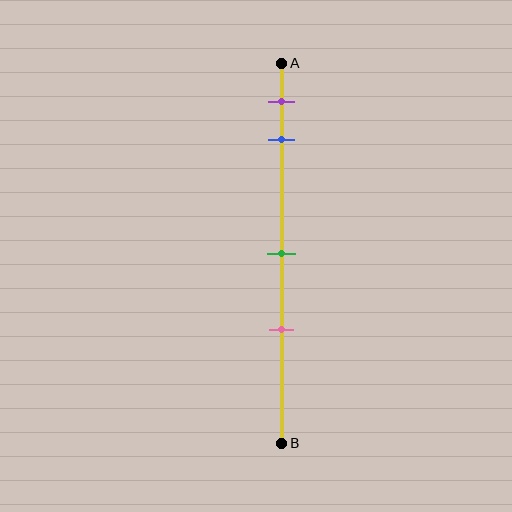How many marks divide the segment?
There are 4 marks dividing the segment.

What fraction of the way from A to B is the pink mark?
The pink mark is approximately 70% (0.7) of the way from A to B.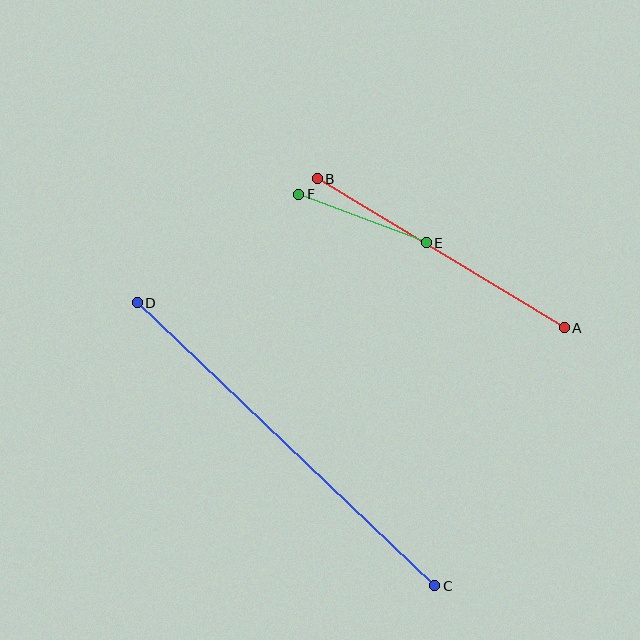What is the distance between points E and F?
The distance is approximately 137 pixels.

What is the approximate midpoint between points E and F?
The midpoint is at approximately (363, 219) pixels.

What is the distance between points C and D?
The distance is approximately 411 pixels.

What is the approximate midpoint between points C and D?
The midpoint is at approximately (286, 444) pixels.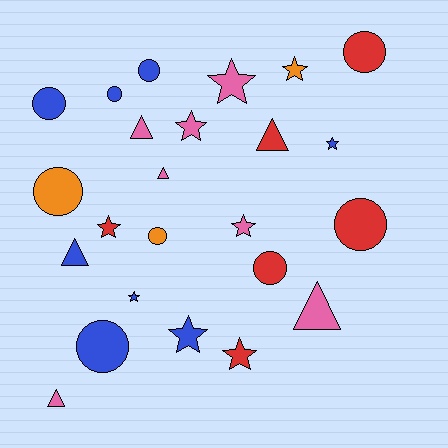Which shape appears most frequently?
Circle, with 9 objects.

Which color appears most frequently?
Blue, with 8 objects.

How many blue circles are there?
There are 4 blue circles.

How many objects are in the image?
There are 24 objects.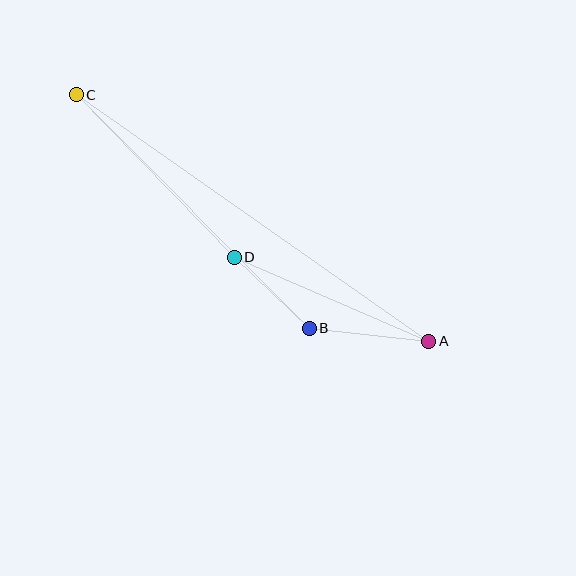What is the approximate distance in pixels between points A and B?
The distance between A and B is approximately 120 pixels.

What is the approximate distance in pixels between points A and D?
The distance between A and D is approximately 212 pixels.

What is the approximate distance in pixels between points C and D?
The distance between C and D is approximately 227 pixels.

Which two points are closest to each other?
Points B and D are closest to each other.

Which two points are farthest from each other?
Points A and C are farthest from each other.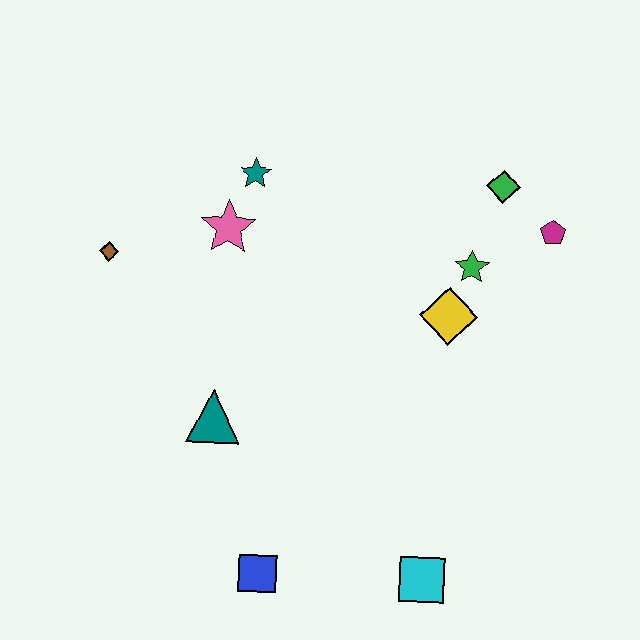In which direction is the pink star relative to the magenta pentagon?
The pink star is to the left of the magenta pentagon.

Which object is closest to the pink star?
The teal star is closest to the pink star.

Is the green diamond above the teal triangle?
Yes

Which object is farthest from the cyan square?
The brown diamond is farthest from the cyan square.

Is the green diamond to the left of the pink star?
No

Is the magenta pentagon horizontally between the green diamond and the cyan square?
No